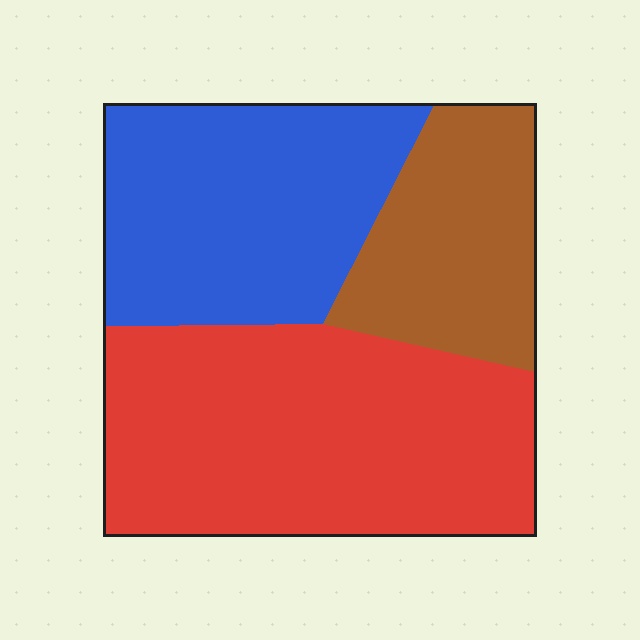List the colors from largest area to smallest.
From largest to smallest: red, blue, brown.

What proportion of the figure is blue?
Blue covers about 35% of the figure.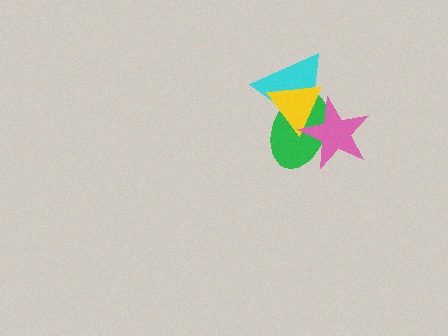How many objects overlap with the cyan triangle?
3 objects overlap with the cyan triangle.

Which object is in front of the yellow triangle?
The pink star is in front of the yellow triangle.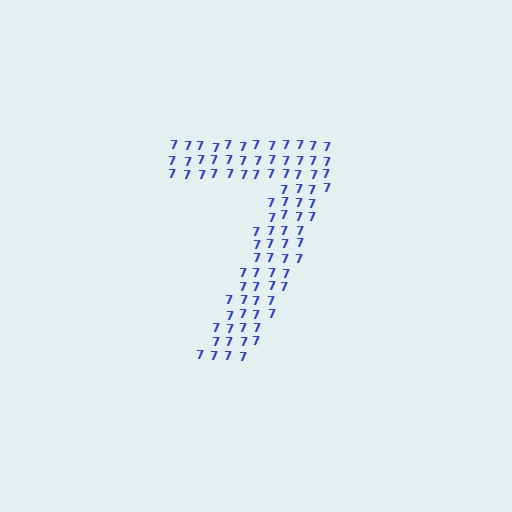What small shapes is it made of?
It is made of small digit 7's.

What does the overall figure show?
The overall figure shows the digit 7.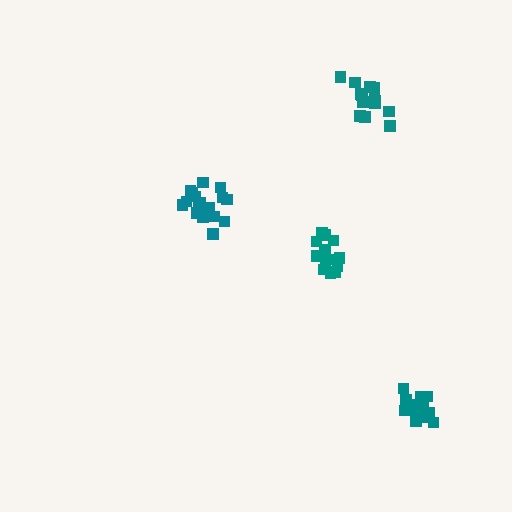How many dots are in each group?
Group 1: 16 dots, Group 2: 20 dots, Group 3: 15 dots, Group 4: 15 dots (66 total).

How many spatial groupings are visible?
There are 4 spatial groupings.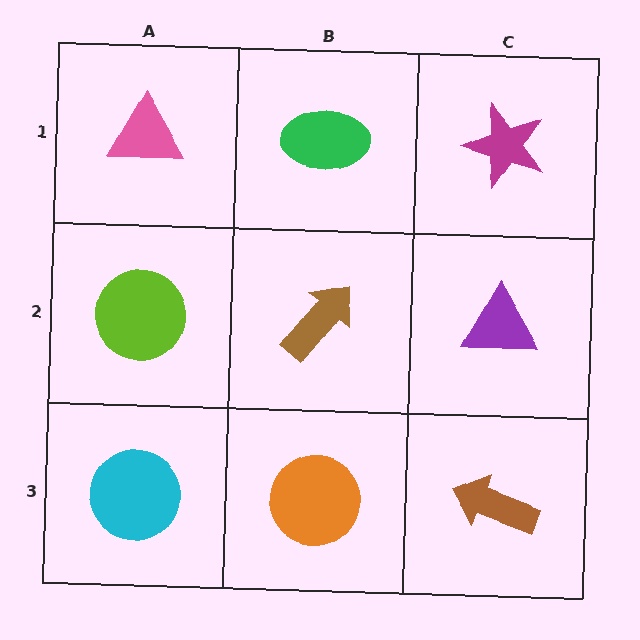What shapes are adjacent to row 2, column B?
A green ellipse (row 1, column B), an orange circle (row 3, column B), a lime circle (row 2, column A), a purple triangle (row 2, column C).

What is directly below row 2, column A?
A cyan circle.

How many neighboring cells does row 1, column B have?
3.